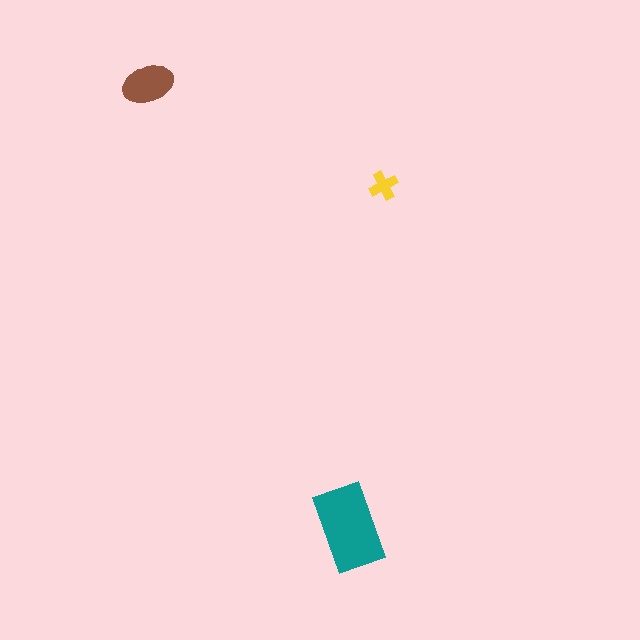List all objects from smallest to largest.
The yellow cross, the brown ellipse, the teal rectangle.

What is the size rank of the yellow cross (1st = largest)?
3rd.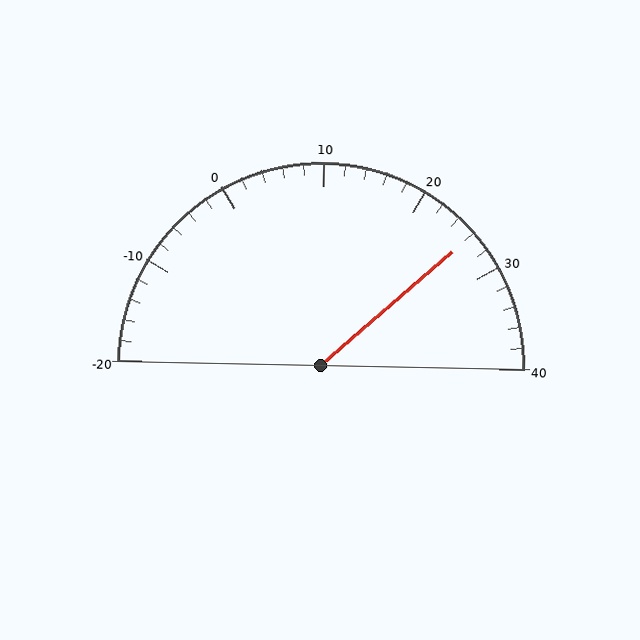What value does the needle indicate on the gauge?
The needle indicates approximately 26.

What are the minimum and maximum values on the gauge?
The gauge ranges from -20 to 40.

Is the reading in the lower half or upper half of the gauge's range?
The reading is in the upper half of the range (-20 to 40).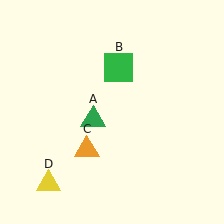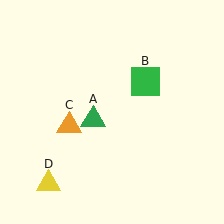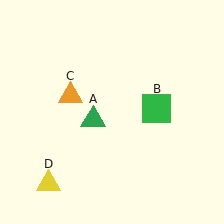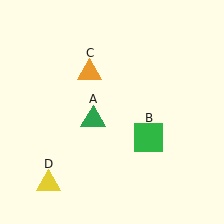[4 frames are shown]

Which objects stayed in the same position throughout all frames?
Green triangle (object A) and yellow triangle (object D) remained stationary.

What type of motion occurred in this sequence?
The green square (object B), orange triangle (object C) rotated clockwise around the center of the scene.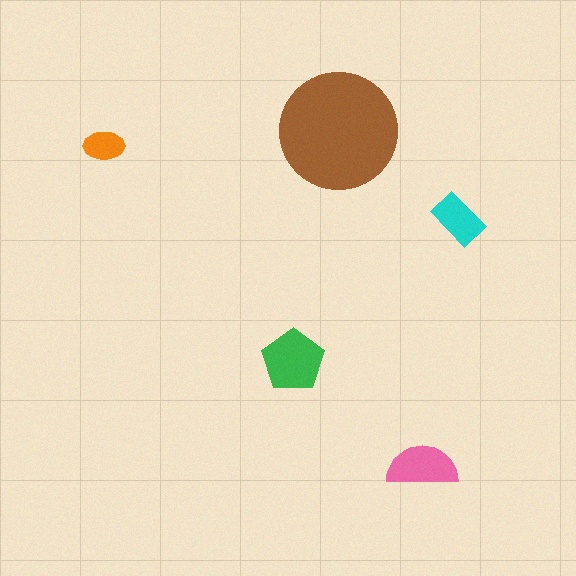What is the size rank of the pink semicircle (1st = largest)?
3rd.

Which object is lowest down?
The pink semicircle is bottommost.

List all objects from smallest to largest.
The orange ellipse, the cyan rectangle, the pink semicircle, the green pentagon, the brown circle.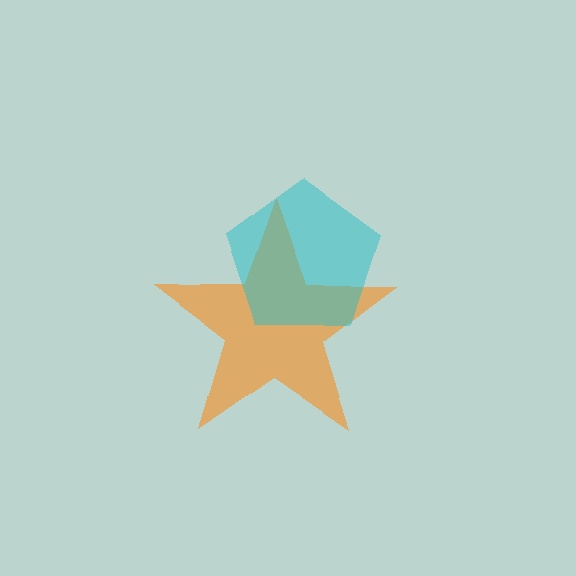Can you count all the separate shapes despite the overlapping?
Yes, there are 2 separate shapes.